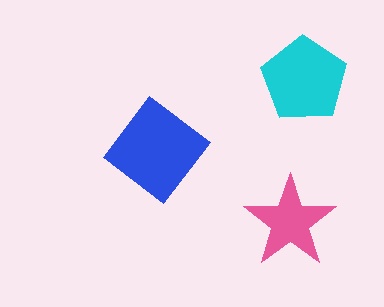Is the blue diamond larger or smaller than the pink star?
Larger.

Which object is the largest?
The blue diamond.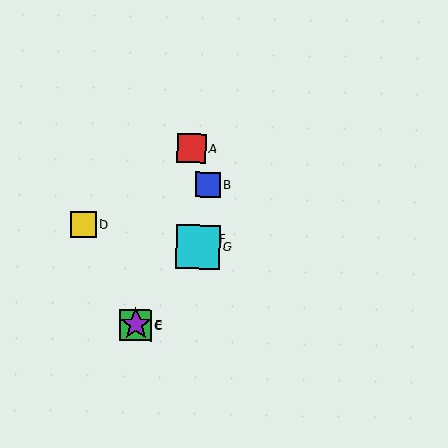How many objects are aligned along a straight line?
4 objects (C, E, F, G) are aligned along a straight line.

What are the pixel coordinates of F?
Object F is at (204, 239).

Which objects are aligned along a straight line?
Objects C, E, F, G are aligned along a straight line.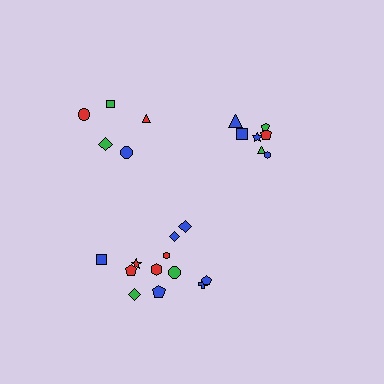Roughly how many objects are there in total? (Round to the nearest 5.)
Roughly 25 objects in total.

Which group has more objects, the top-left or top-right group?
The top-right group.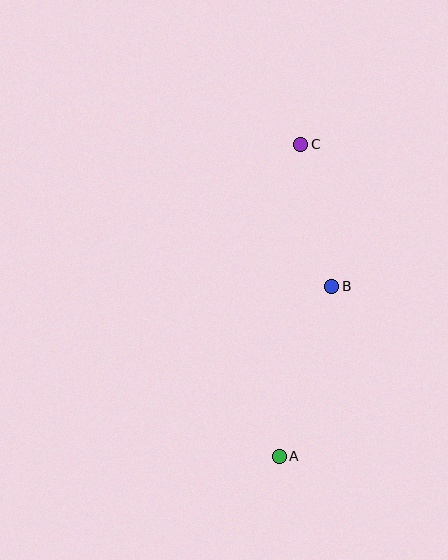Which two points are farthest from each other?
Points A and C are farthest from each other.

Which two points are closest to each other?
Points B and C are closest to each other.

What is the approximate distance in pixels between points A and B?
The distance between A and B is approximately 178 pixels.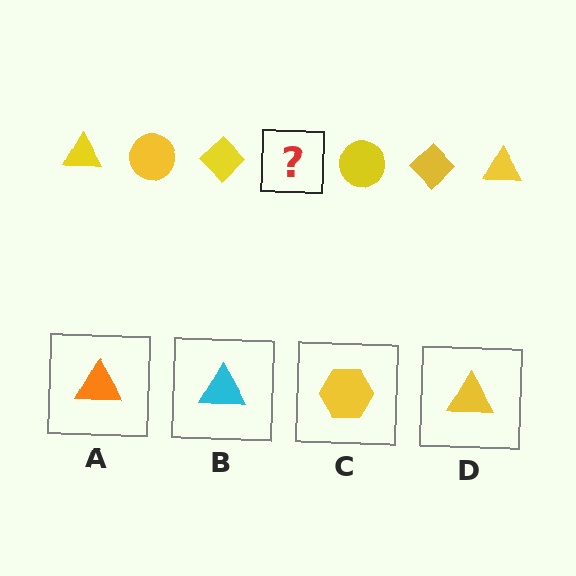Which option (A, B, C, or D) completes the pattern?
D.